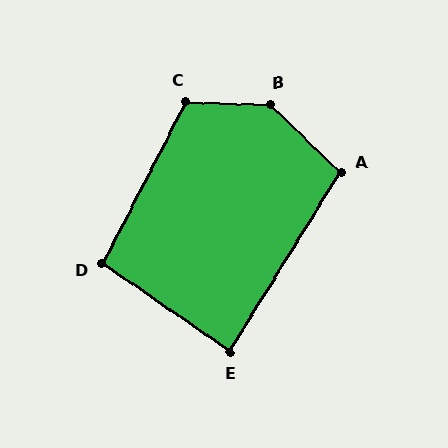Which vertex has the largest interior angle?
B, at approximately 138 degrees.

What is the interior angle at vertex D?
Approximately 98 degrees (obtuse).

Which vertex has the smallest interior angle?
E, at approximately 87 degrees.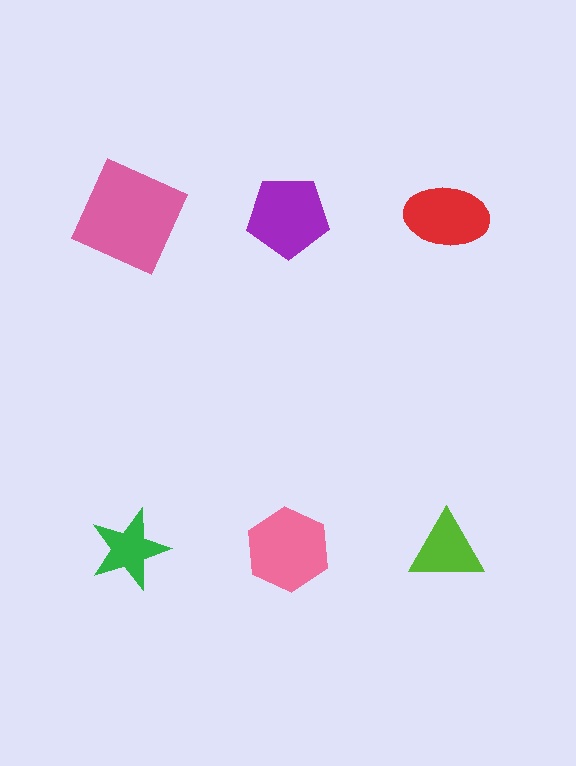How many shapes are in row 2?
3 shapes.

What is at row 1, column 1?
A pink square.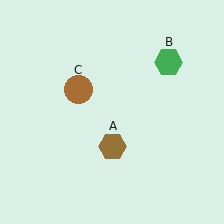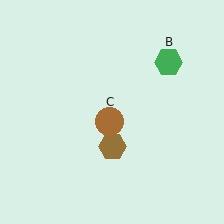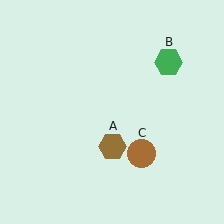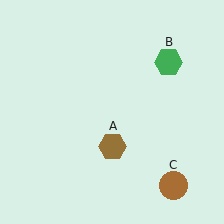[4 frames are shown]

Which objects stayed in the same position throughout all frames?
Brown hexagon (object A) and green hexagon (object B) remained stationary.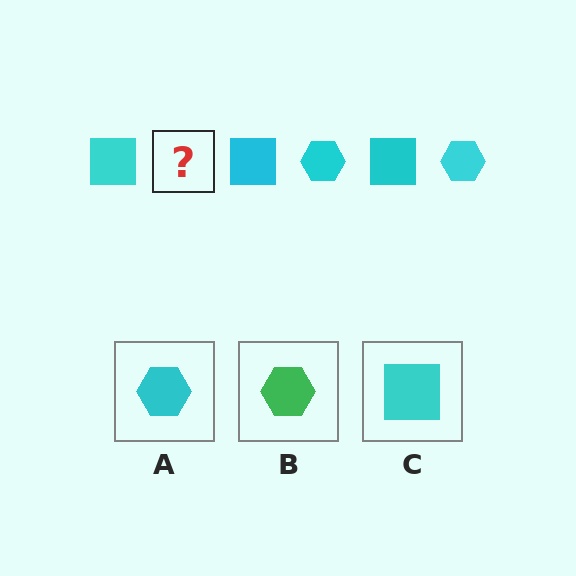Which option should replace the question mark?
Option A.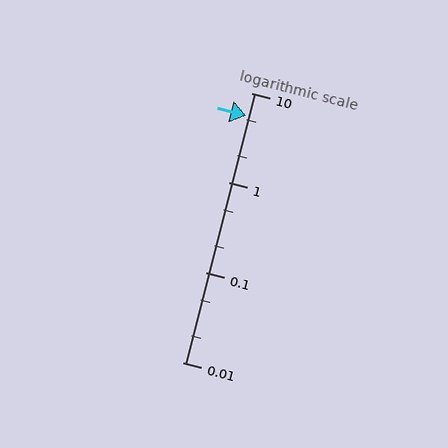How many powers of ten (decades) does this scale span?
The scale spans 3 decades, from 0.01 to 10.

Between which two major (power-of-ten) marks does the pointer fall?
The pointer is between 1 and 10.